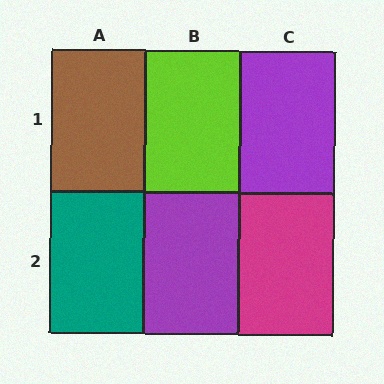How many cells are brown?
1 cell is brown.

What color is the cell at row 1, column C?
Purple.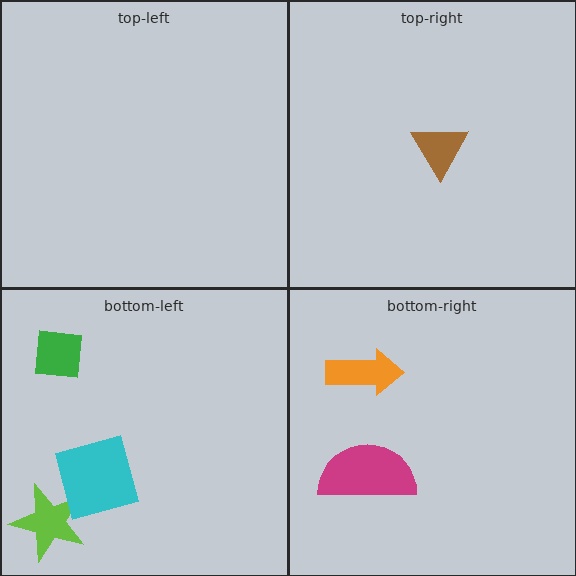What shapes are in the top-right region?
The brown triangle.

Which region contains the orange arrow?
The bottom-right region.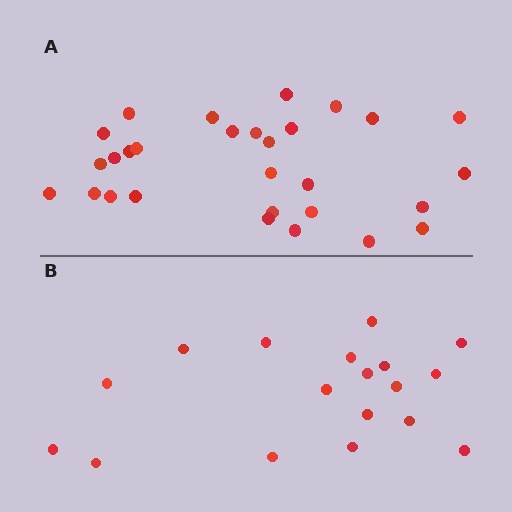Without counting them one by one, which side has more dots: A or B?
Region A (the top region) has more dots.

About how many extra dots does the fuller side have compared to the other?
Region A has roughly 12 or so more dots than region B.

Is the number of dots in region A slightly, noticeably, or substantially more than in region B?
Region A has substantially more. The ratio is roughly 1.6 to 1.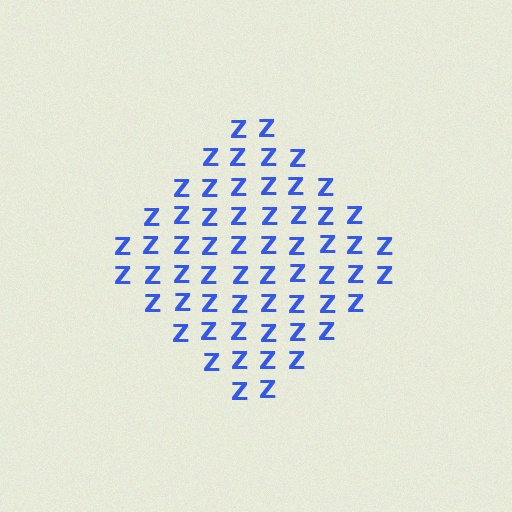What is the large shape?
The large shape is a diamond.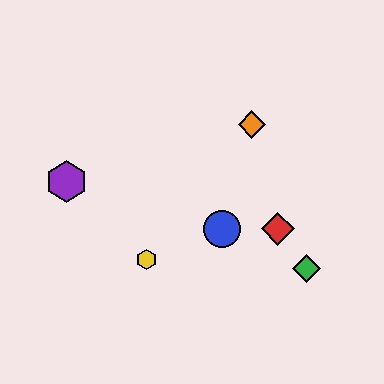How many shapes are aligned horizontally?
2 shapes (the red diamond, the blue circle) are aligned horizontally.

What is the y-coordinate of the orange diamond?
The orange diamond is at y≈125.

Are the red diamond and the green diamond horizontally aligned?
No, the red diamond is at y≈229 and the green diamond is at y≈268.